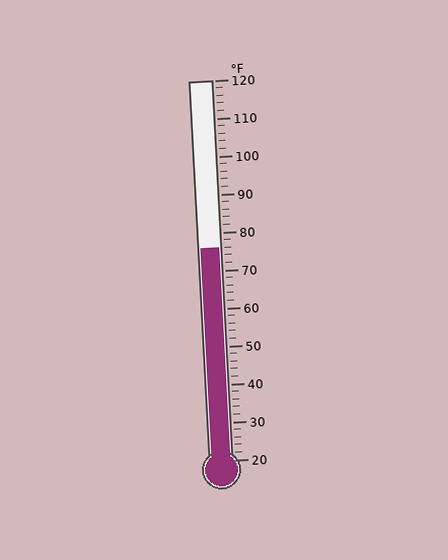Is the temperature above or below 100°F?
The temperature is below 100°F.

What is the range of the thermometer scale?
The thermometer scale ranges from 20°F to 120°F.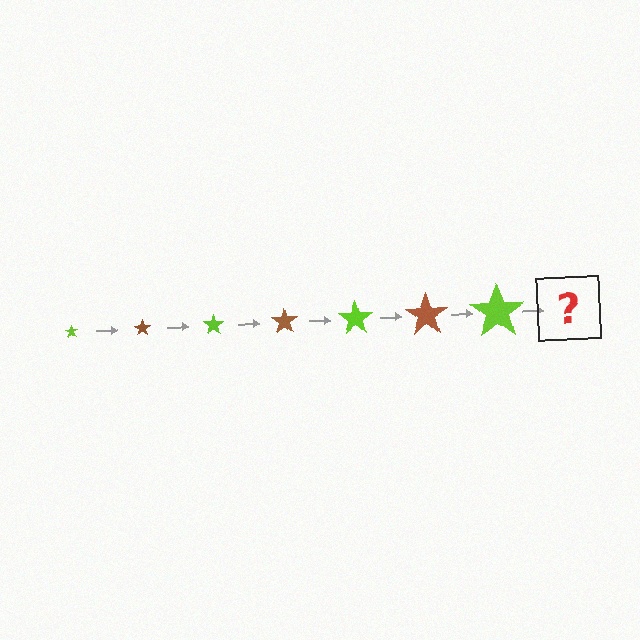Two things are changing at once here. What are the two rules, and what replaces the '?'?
The two rules are that the star grows larger each step and the color cycles through lime and brown. The '?' should be a brown star, larger than the previous one.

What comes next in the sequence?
The next element should be a brown star, larger than the previous one.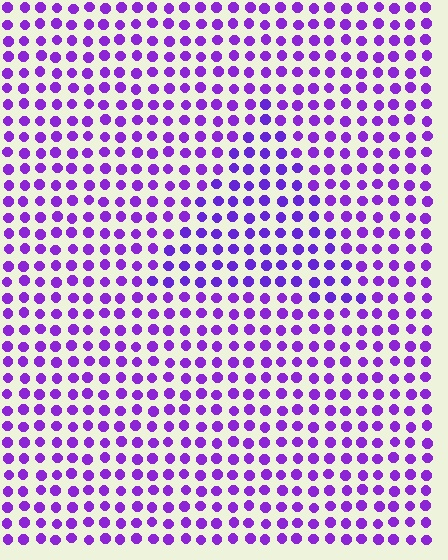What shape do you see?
I see a triangle.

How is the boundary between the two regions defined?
The boundary is defined purely by a slight shift in hue (about 14 degrees). Spacing, size, and orientation are identical on both sides.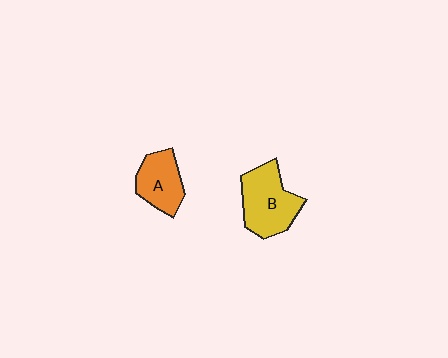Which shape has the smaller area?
Shape A (orange).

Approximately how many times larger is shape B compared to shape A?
Approximately 1.4 times.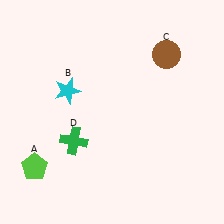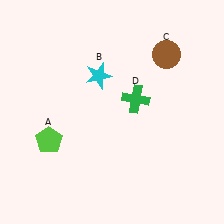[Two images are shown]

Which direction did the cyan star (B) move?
The cyan star (B) moved right.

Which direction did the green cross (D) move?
The green cross (D) moved right.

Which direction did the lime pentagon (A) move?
The lime pentagon (A) moved up.